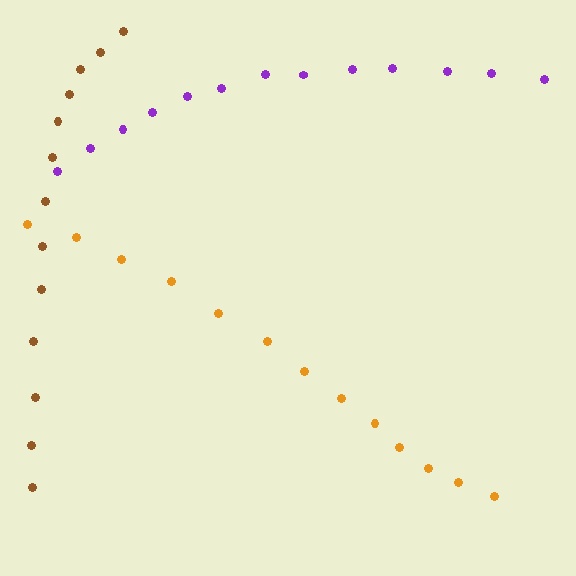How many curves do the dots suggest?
There are 3 distinct paths.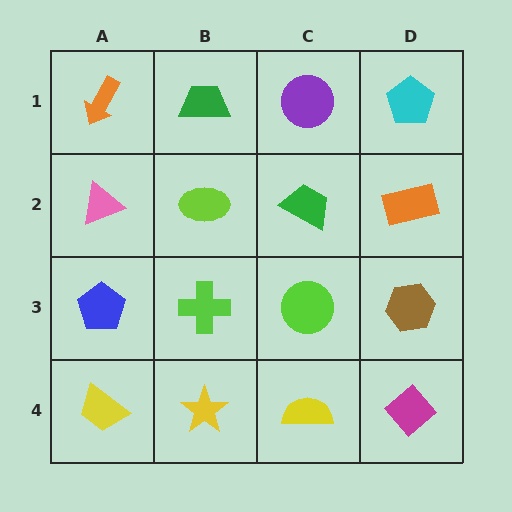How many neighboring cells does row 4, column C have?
3.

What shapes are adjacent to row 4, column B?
A lime cross (row 3, column B), a yellow trapezoid (row 4, column A), a yellow semicircle (row 4, column C).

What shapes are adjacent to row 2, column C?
A purple circle (row 1, column C), a lime circle (row 3, column C), a lime ellipse (row 2, column B), an orange rectangle (row 2, column D).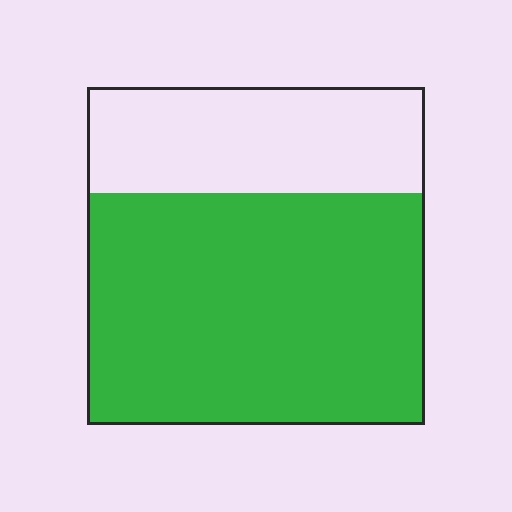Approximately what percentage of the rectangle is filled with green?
Approximately 70%.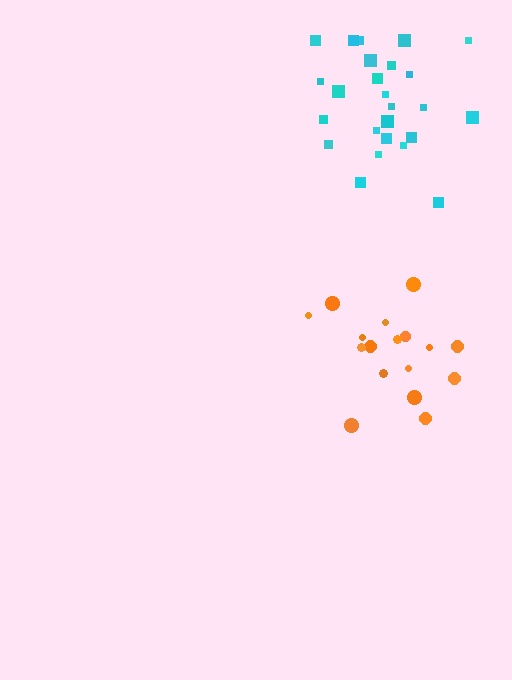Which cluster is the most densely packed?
Cyan.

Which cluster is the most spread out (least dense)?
Orange.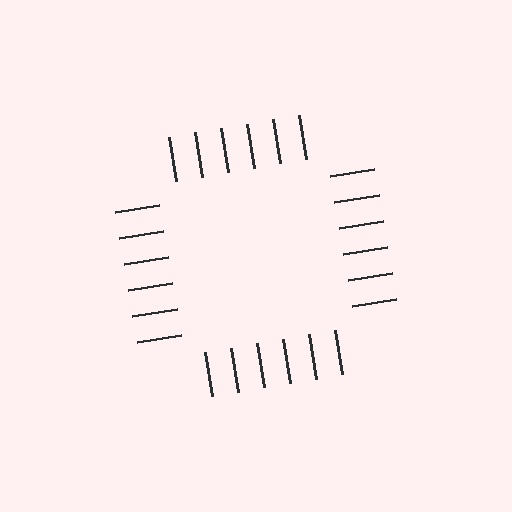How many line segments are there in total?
24 — 6 along each of the 4 edges.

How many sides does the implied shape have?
4 sides — the line-ends trace a square.